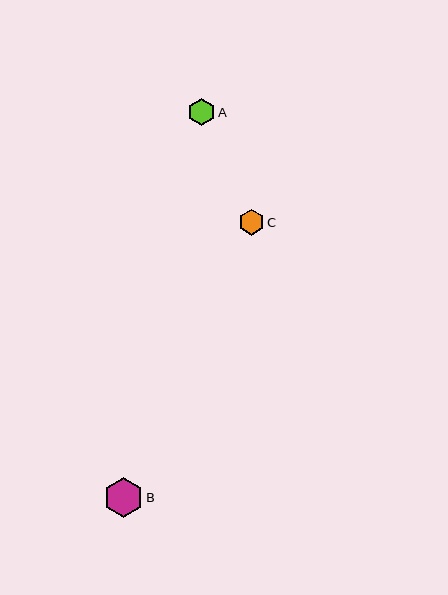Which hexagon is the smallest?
Hexagon C is the smallest with a size of approximately 26 pixels.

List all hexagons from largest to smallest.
From largest to smallest: B, A, C.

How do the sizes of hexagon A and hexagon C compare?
Hexagon A and hexagon C are approximately the same size.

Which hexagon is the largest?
Hexagon B is the largest with a size of approximately 39 pixels.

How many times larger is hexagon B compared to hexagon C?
Hexagon B is approximately 1.5 times the size of hexagon C.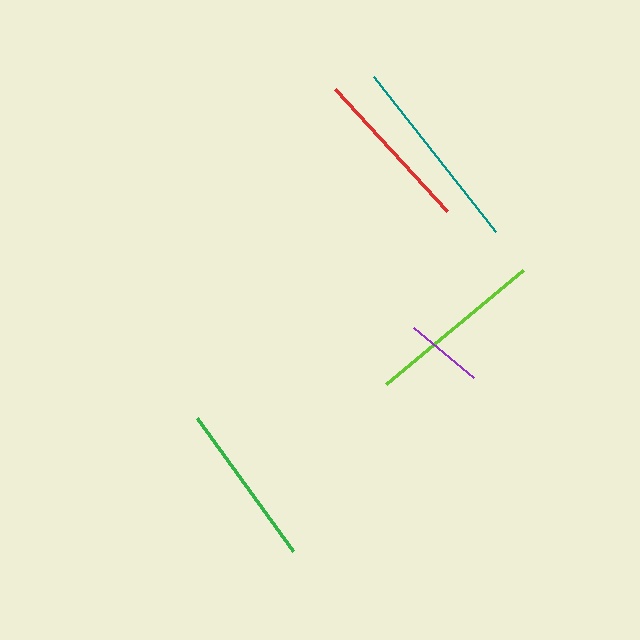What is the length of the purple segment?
The purple segment is approximately 78 pixels long.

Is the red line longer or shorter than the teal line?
The teal line is longer than the red line.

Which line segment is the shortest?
The purple line is the shortest at approximately 78 pixels.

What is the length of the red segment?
The red segment is approximately 166 pixels long.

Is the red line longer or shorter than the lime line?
The lime line is longer than the red line.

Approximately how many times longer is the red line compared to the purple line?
The red line is approximately 2.1 times the length of the purple line.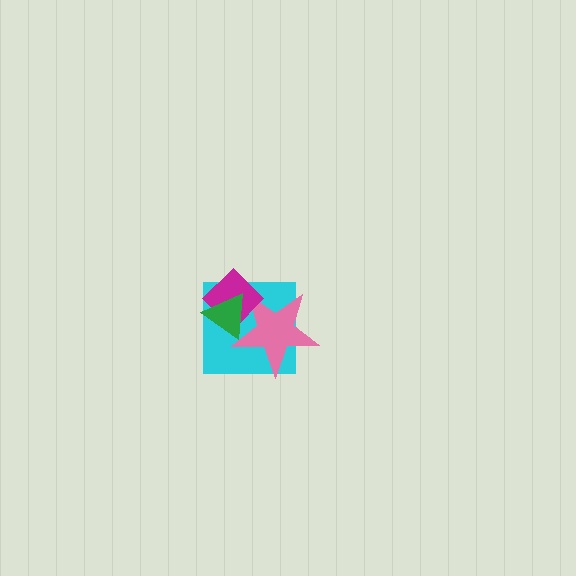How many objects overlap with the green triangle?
3 objects overlap with the green triangle.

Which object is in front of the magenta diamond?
The green triangle is in front of the magenta diamond.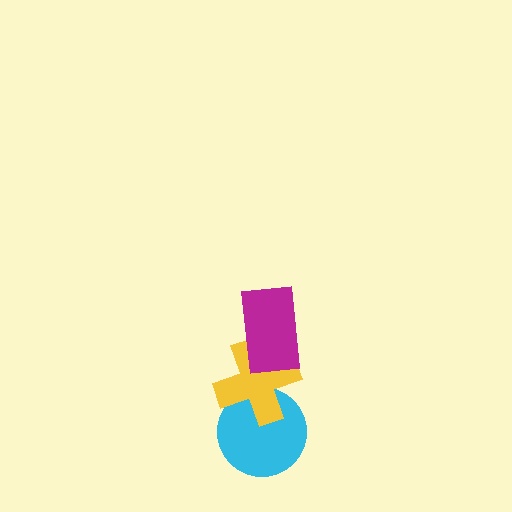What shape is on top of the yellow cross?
The magenta rectangle is on top of the yellow cross.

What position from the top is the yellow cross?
The yellow cross is 2nd from the top.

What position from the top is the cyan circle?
The cyan circle is 3rd from the top.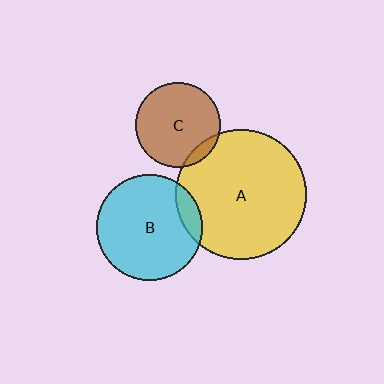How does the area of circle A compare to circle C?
Approximately 2.3 times.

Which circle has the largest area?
Circle A (yellow).